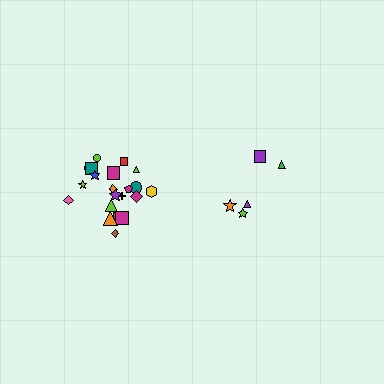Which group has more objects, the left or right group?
The left group.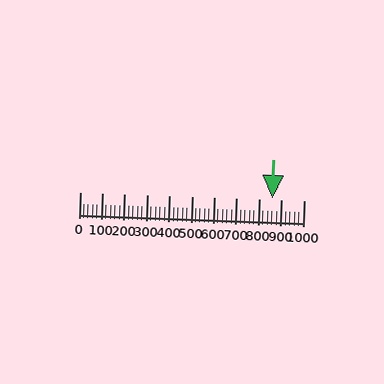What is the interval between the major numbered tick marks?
The major tick marks are spaced 100 units apart.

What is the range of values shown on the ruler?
The ruler shows values from 0 to 1000.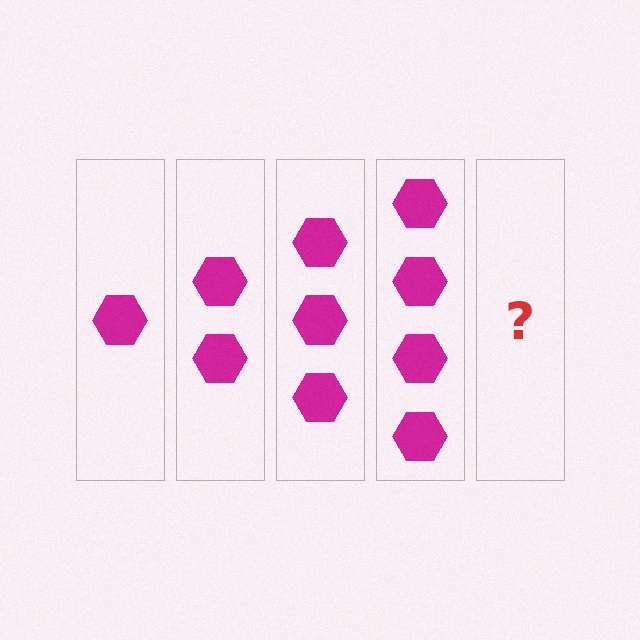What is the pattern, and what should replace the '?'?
The pattern is that each step adds one more hexagon. The '?' should be 5 hexagons.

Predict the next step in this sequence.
The next step is 5 hexagons.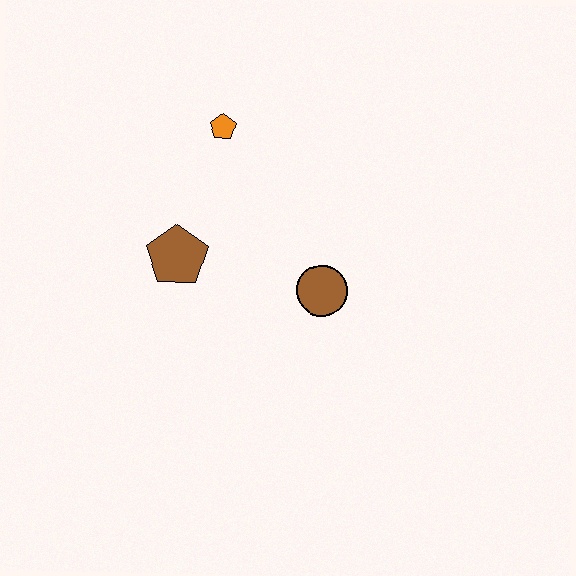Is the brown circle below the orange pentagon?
Yes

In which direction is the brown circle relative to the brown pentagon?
The brown circle is to the right of the brown pentagon.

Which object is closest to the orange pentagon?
The brown pentagon is closest to the orange pentagon.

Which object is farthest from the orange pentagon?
The brown circle is farthest from the orange pentagon.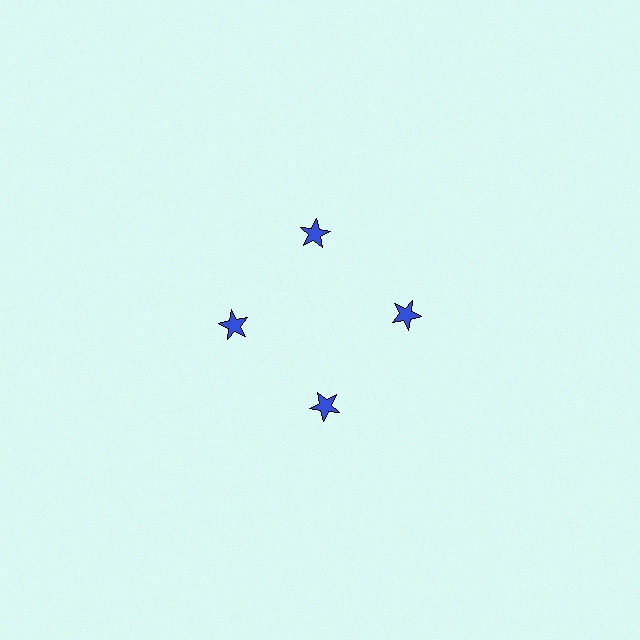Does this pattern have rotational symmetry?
Yes, this pattern has 4-fold rotational symmetry. It looks the same after rotating 90 degrees around the center.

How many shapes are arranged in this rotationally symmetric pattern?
There are 4 shapes, arranged in 4 groups of 1.